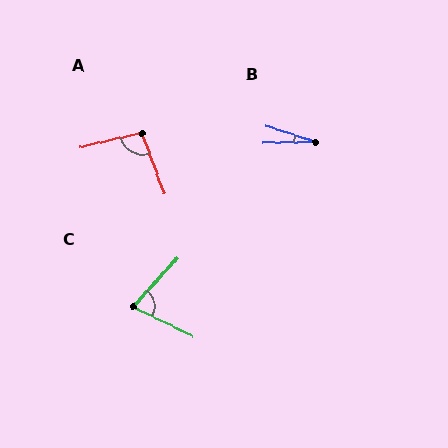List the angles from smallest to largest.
B (18°), C (74°), A (98°).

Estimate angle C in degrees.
Approximately 74 degrees.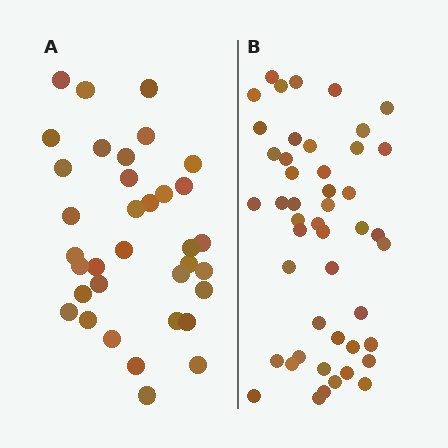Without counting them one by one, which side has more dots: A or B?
Region B (the right region) has more dots.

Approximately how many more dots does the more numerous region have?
Region B has roughly 12 or so more dots than region A.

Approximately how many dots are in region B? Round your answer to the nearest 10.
About 50 dots. (The exact count is 47, which rounds to 50.)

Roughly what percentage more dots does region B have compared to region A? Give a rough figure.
About 35% more.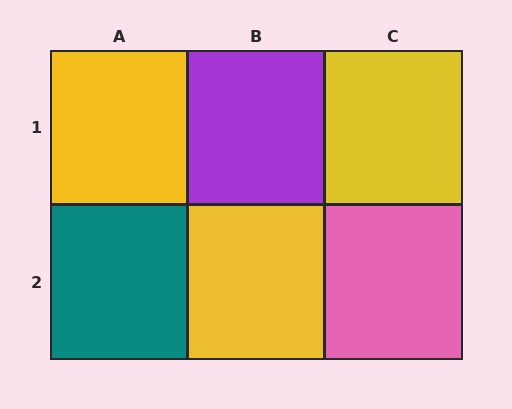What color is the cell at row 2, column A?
Teal.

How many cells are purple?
1 cell is purple.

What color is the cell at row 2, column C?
Pink.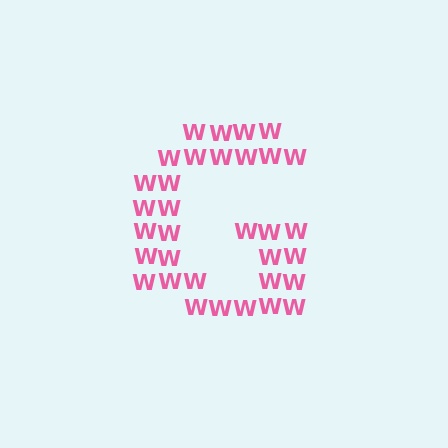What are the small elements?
The small elements are letter W's.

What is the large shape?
The large shape is the letter G.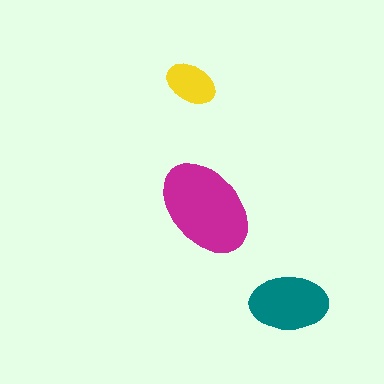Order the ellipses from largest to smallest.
the magenta one, the teal one, the yellow one.